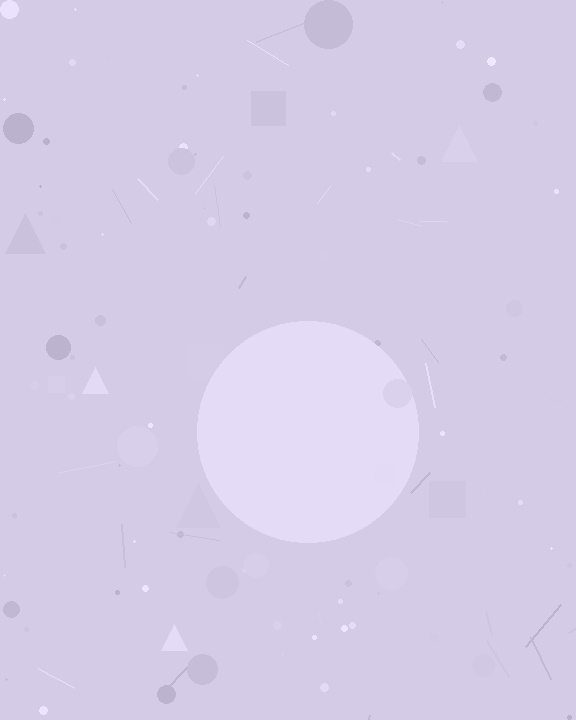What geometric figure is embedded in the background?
A circle is embedded in the background.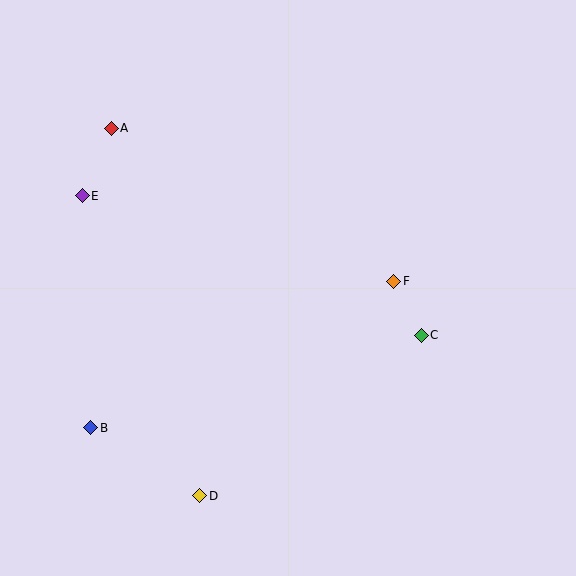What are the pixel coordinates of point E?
Point E is at (82, 196).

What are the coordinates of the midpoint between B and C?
The midpoint between B and C is at (256, 382).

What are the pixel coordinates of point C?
Point C is at (421, 335).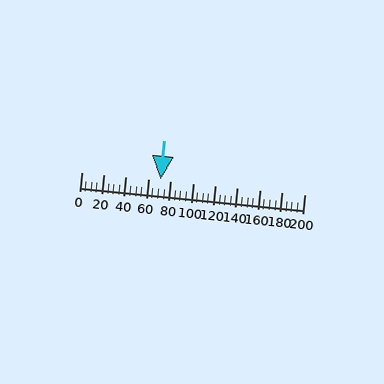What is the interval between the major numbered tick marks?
The major tick marks are spaced 20 units apart.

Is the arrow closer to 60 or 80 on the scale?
The arrow is closer to 80.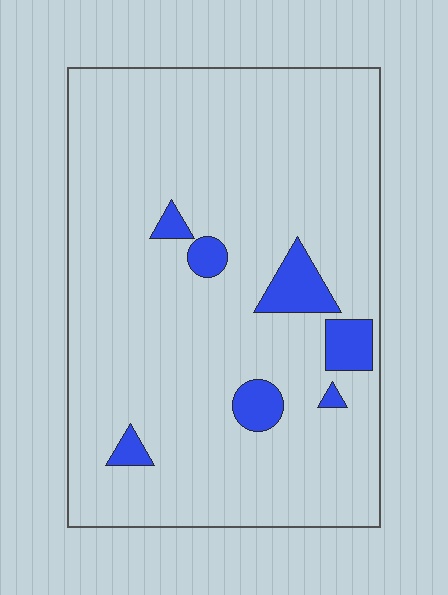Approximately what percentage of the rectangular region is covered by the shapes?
Approximately 10%.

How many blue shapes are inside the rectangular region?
7.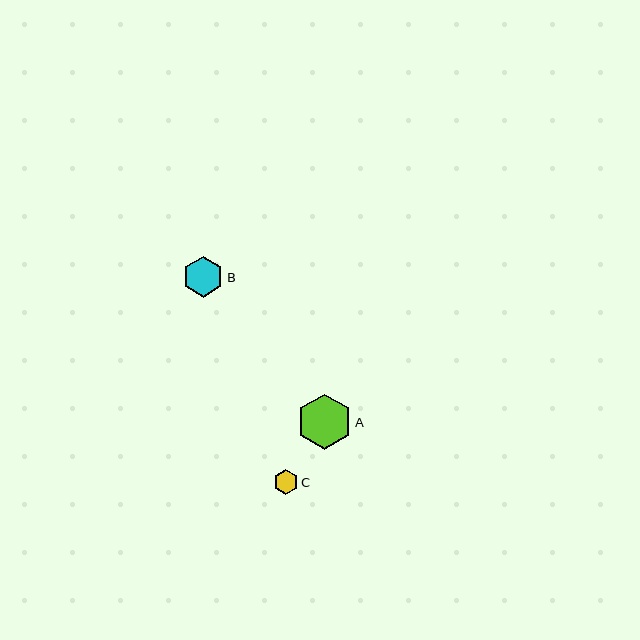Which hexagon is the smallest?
Hexagon C is the smallest with a size of approximately 25 pixels.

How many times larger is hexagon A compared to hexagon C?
Hexagon A is approximately 2.2 times the size of hexagon C.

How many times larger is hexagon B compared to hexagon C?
Hexagon B is approximately 1.7 times the size of hexagon C.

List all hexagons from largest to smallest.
From largest to smallest: A, B, C.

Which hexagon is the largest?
Hexagon A is the largest with a size of approximately 55 pixels.